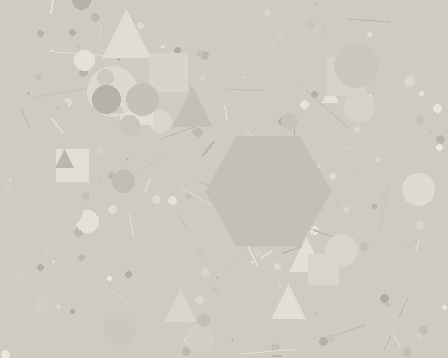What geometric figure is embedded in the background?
A hexagon is embedded in the background.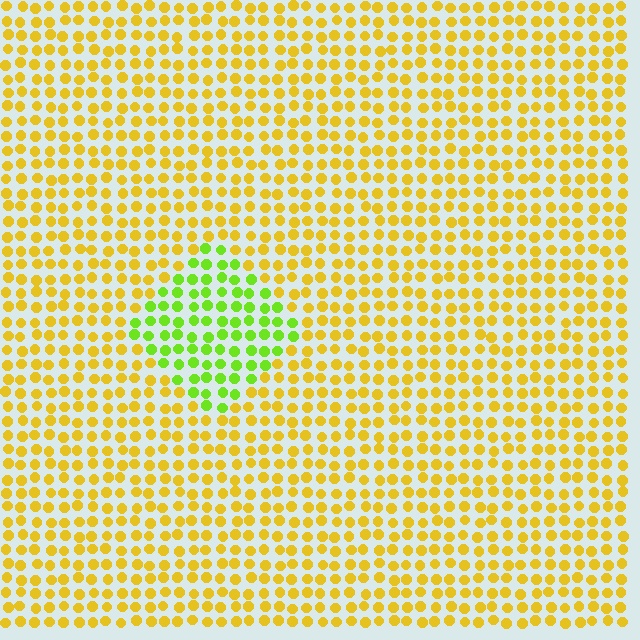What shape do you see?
I see a diamond.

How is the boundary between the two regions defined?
The boundary is defined purely by a slight shift in hue (about 48 degrees). Spacing, size, and orientation are identical on both sides.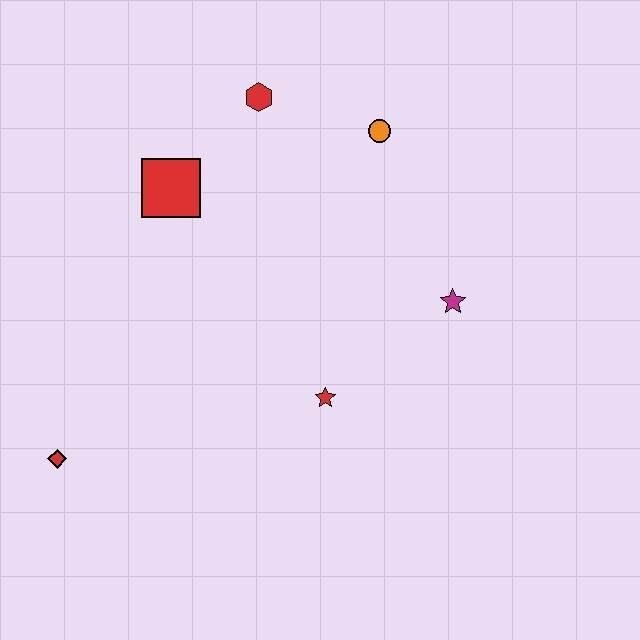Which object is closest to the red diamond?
The red star is closest to the red diamond.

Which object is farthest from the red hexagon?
The red diamond is farthest from the red hexagon.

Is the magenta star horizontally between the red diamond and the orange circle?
No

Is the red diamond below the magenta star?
Yes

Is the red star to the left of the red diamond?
No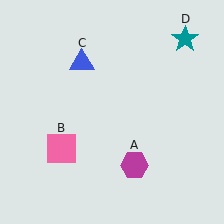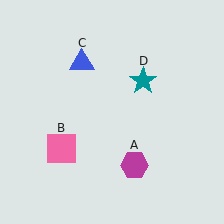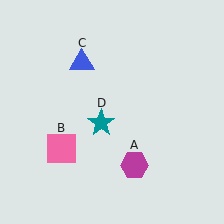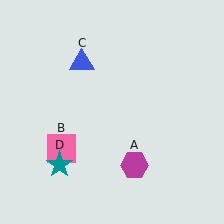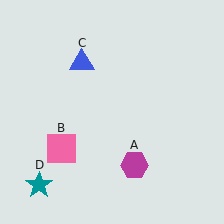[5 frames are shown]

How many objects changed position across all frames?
1 object changed position: teal star (object D).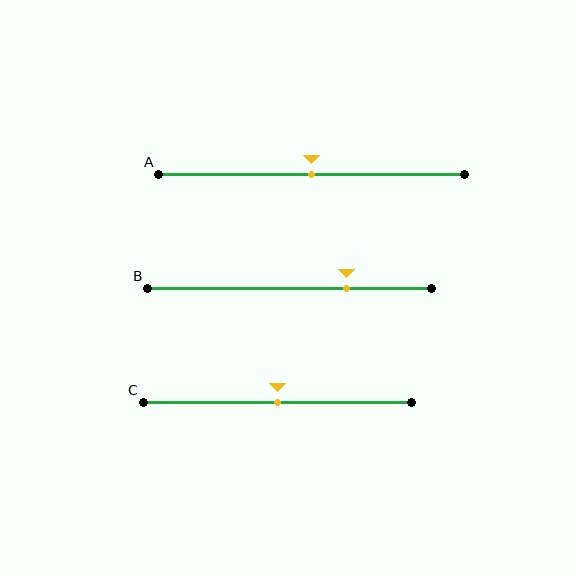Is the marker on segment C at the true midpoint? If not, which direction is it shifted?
Yes, the marker on segment C is at the true midpoint.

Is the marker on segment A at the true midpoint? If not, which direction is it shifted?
Yes, the marker on segment A is at the true midpoint.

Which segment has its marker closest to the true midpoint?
Segment A has its marker closest to the true midpoint.